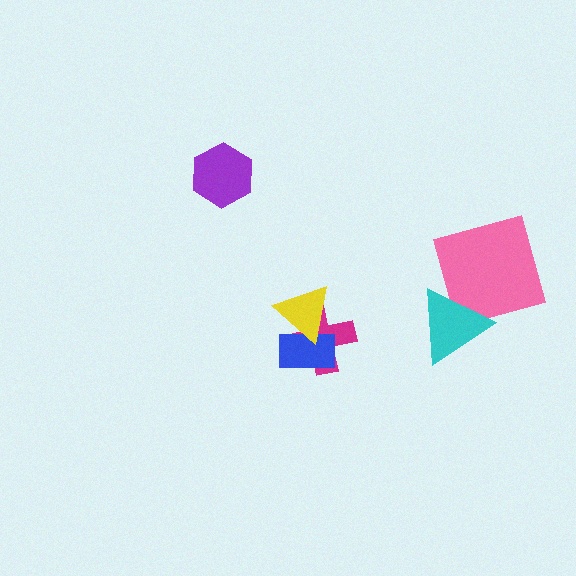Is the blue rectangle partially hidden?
Yes, it is partially covered by another shape.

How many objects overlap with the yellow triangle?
2 objects overlap with the yellow triangle.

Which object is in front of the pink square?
The cyan triangle is in front of the pink square.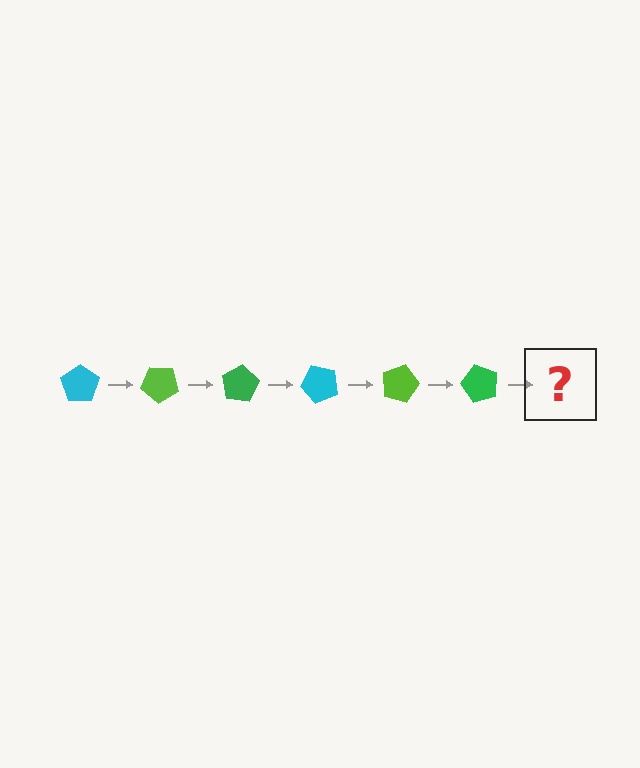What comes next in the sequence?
The next element should be a cyan pentagon, rotated 240 degrees from the start.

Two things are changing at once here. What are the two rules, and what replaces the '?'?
The two rules are that it rotates 40 degrees each step and the color cycles through cyan, lime, and green. The '?' should be a cyan pentagon, rotated 240 degrees from the start.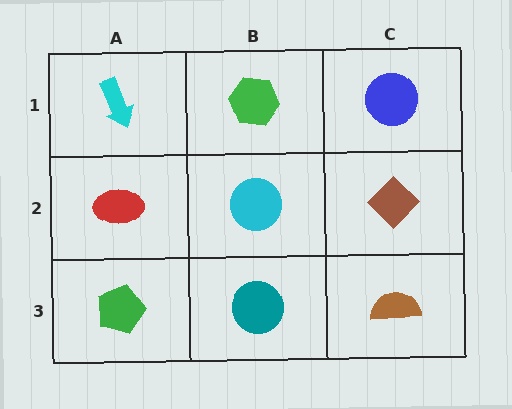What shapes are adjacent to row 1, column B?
A cyan circle (row 2, column B), a cyan arrow (row 1, column A), a blue circle (row 1, column C).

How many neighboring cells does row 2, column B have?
4.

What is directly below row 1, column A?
A red ellipse.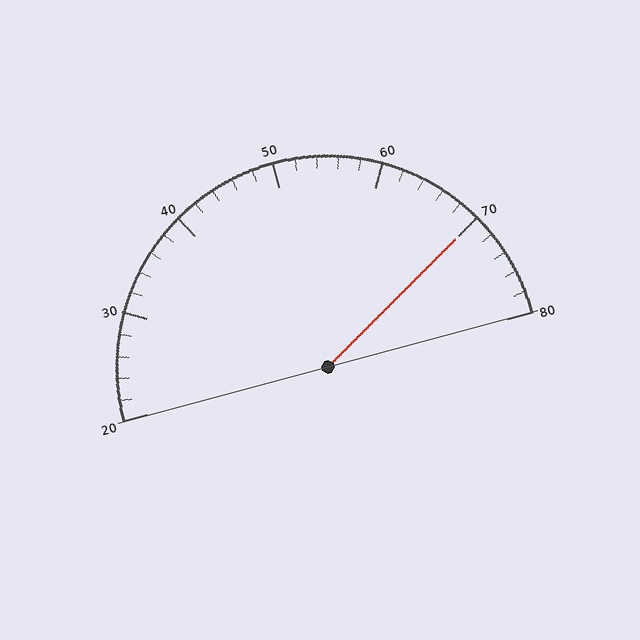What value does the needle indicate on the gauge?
The needle indicates approximately 70.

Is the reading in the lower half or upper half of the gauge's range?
The reading is in the upper half of the range (20 to 80).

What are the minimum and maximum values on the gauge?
The gauge ranges from 20 to 80.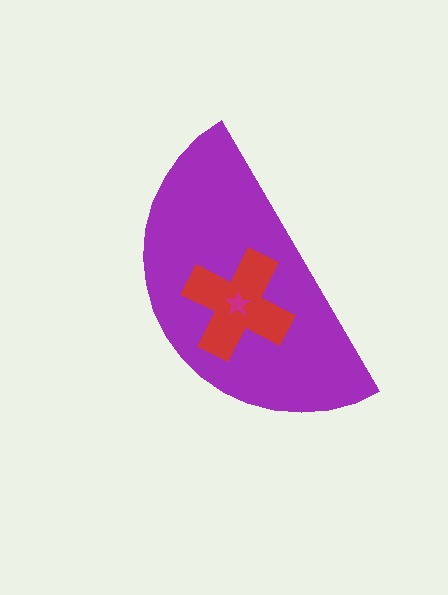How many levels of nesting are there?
3.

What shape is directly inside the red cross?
The magenta star.